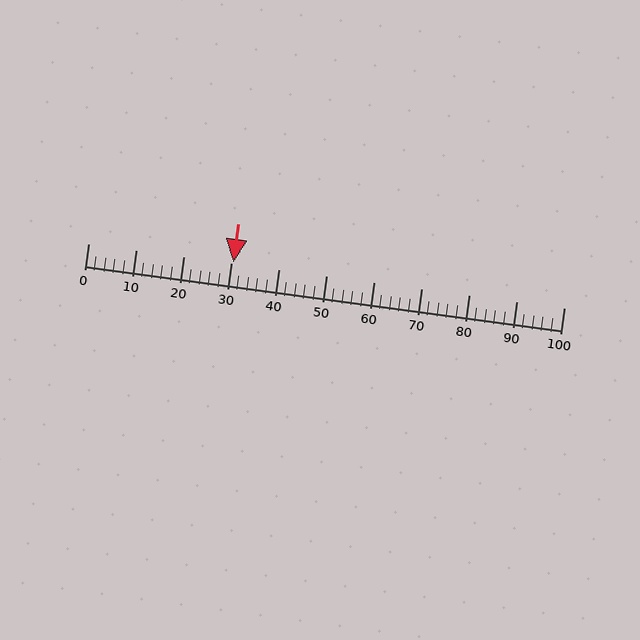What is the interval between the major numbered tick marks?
The major tick marks are spaced 10 units apart.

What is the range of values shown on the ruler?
The ruler shows values from 0 to 100.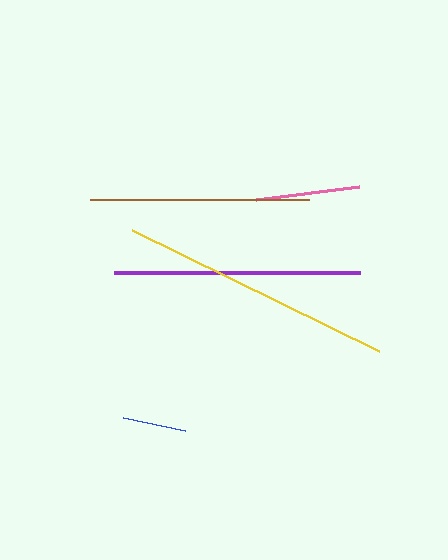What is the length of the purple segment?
The purple segment is approximately 246 pixels long.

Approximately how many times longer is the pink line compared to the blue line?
The pink line is approximately 1.7 times the length of the blue line.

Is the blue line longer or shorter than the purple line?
The purple line is longer than the blue line.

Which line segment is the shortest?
The blue line is the shortest at approximately 62 pixels.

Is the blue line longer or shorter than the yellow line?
The yellow line is longer than the blue line.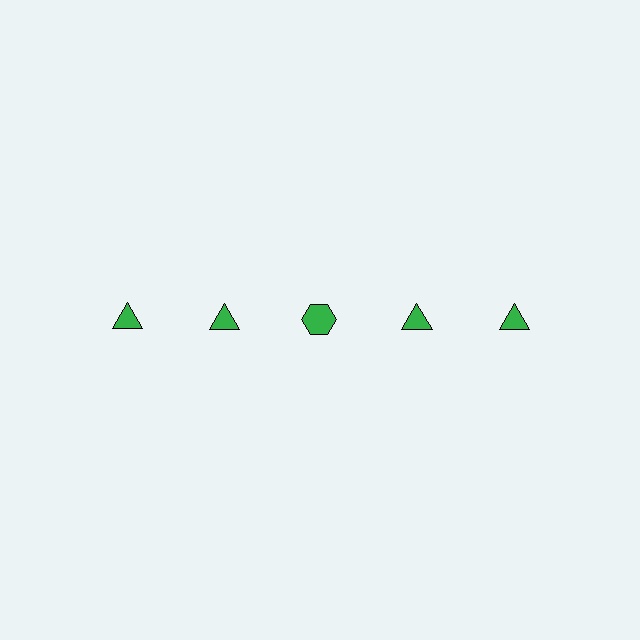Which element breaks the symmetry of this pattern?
The green hexagon in the top row, center column breaks the symmetry. All other shapes are green triangles.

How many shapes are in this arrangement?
There are 5 shapes arranged in a grid pattern.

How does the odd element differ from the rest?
It has a different shape: hexagon instead of triangle.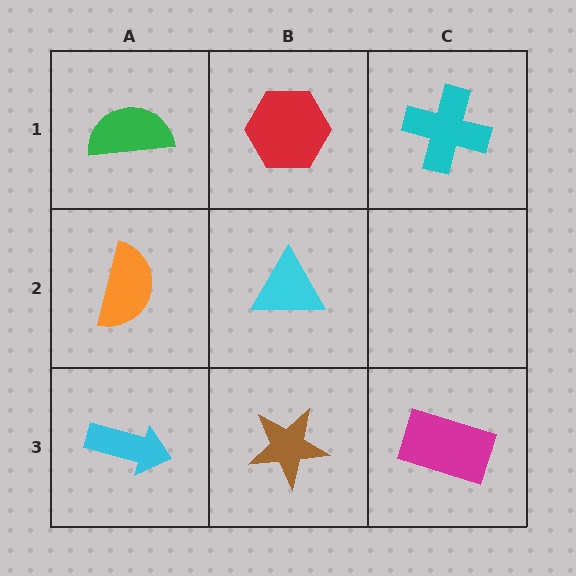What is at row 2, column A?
An orange semicircle.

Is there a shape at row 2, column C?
No, that cell is empty.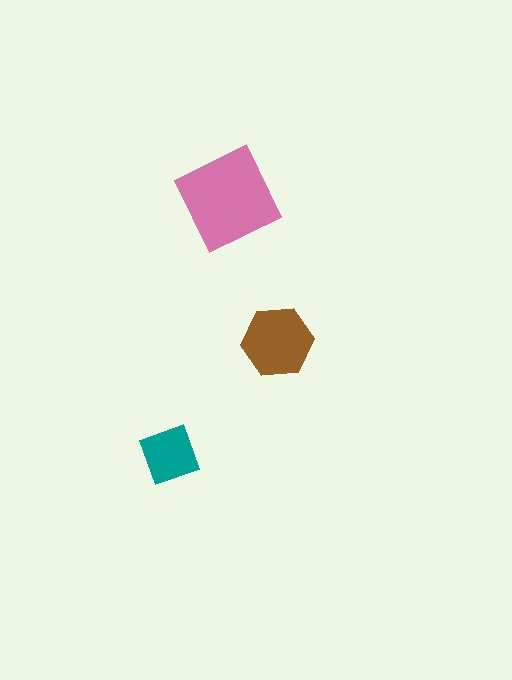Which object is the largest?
The pink diamond.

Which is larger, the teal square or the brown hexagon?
The brown hexagon.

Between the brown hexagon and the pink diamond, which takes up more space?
The pink diamond.